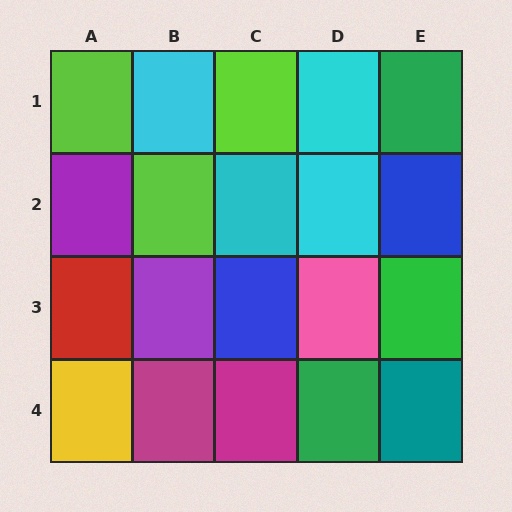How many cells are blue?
2 cells are blue.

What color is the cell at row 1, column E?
Green.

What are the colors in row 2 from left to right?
Purple, lime, cyan, cyan, blue.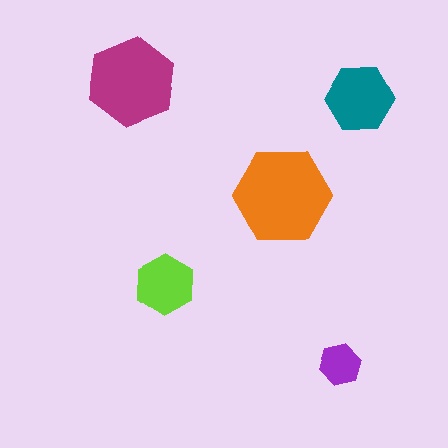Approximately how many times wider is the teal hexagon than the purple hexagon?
About 1.5 times wider.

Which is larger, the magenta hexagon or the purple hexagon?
The magenta one.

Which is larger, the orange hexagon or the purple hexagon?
The orange one.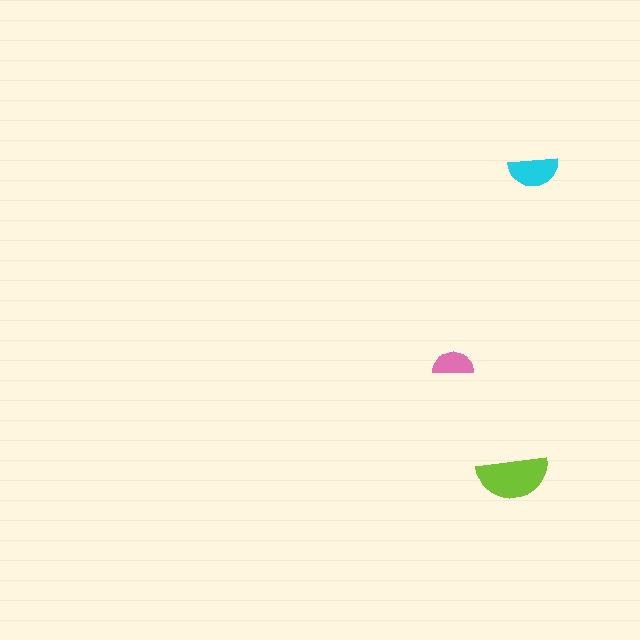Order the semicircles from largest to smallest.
the lime one, the cyan one, the pink one.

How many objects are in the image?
There are 3 objects in the image.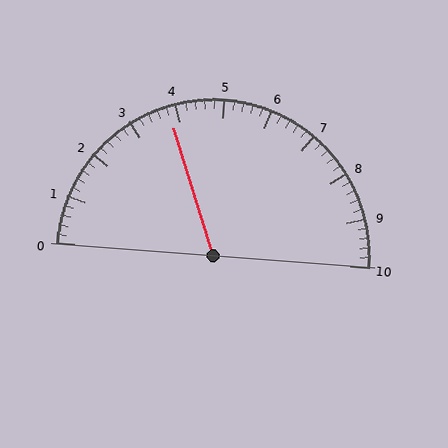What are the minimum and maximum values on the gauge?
The gauge ranges from 0 to 10.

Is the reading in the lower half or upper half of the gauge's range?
The reading is in the lower half of the range (0 to 10).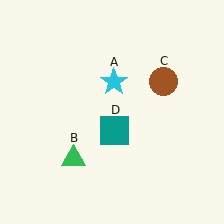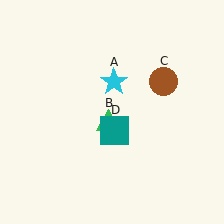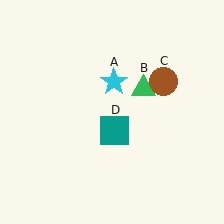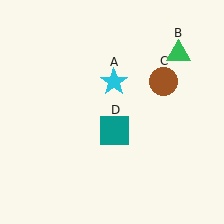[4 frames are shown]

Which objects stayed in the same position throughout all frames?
Cyan star (object A) and brown circle (object C) and teal square (object D) remained stationary.